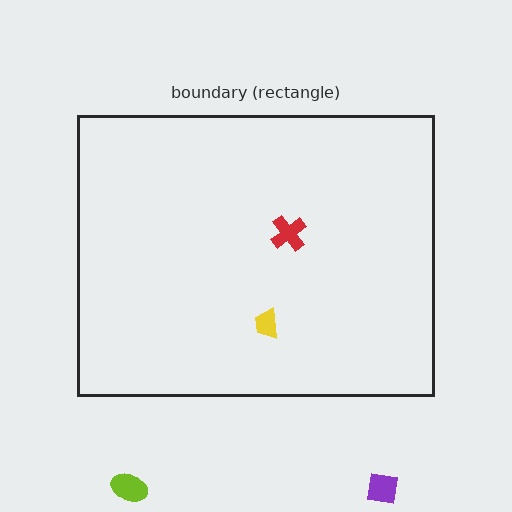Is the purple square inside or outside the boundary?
Outside.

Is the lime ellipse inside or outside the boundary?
Outside.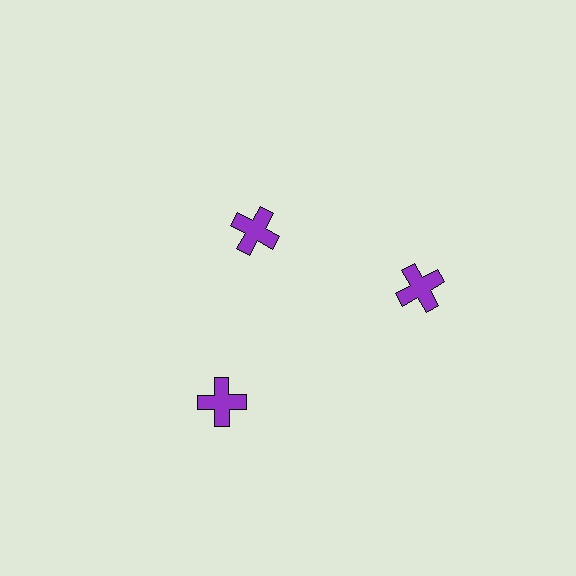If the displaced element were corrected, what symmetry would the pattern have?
It would have 3-fold rotational symmetry — the pattern would map onto itself every 120 degrees.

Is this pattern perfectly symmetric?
No. The 3 purple crosses are arranged in a ring, but one element near the 11 o'clock position is pulled inward toward the center, breaking the 3-fold rotational symmetry.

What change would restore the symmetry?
The symmetry would be restored by moving it outward, back onto the ring so that all 3 crosses sit at equal angles and equal distance from the center.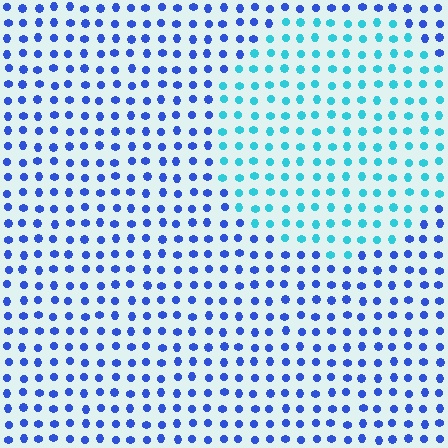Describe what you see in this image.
The image is filled with small blue elements in a uniform arrangement. A circle-shaped region is visible where the elements are tinted to a slightly different hue, forming a subtle color boundary.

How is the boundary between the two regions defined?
The boundary is defined purely by a slight shift in hue (about 43 degrees). Spacing, size, and orientation are identical on both sides.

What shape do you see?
I see a circle.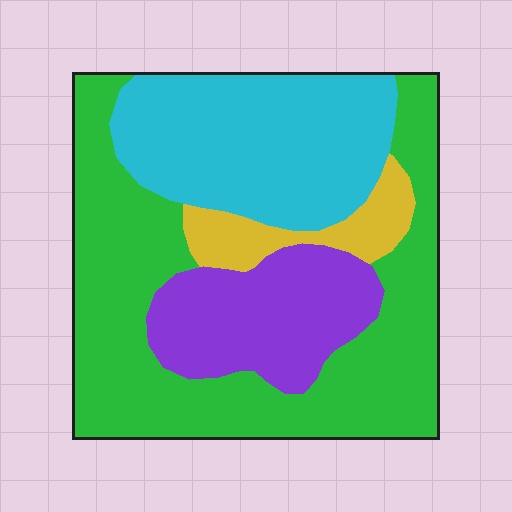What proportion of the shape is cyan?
Cyan covers 28% of the shape.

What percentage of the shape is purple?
Purple covers roughly 20% of the shape.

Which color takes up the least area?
Yellow, at roughly 10%.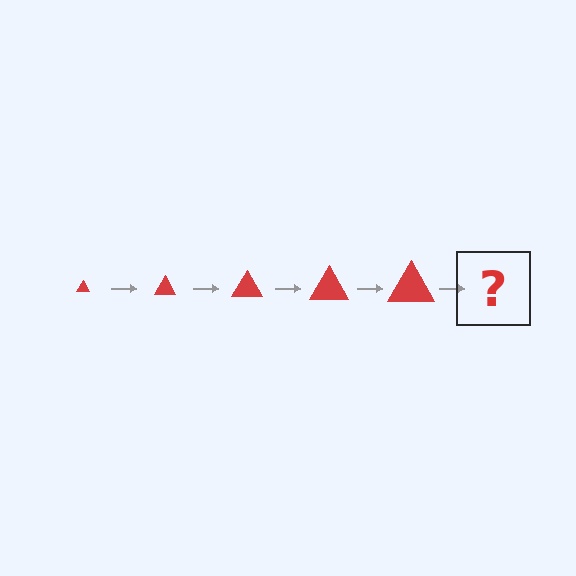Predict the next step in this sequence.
The next step is a red triangle, larger than the previous one.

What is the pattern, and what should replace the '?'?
The pattern is that the triangle gets progressively larger each step. The '?' should be a red triangle, larger than the previous one.